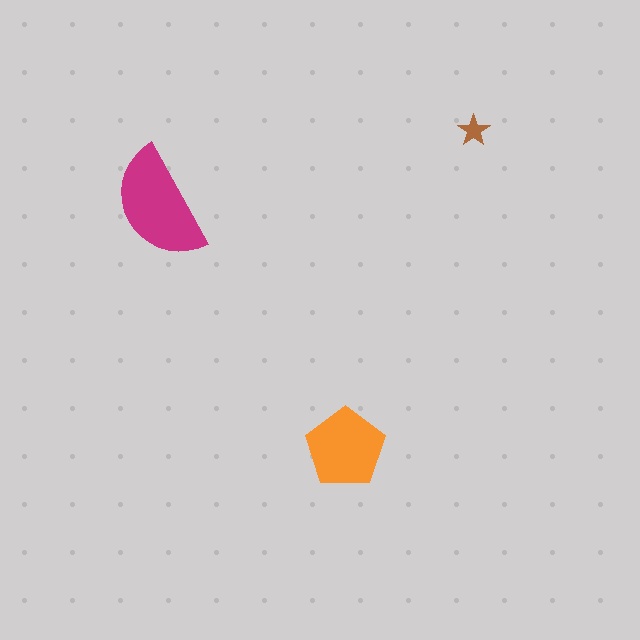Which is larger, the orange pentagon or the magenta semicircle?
The magenta semicircle.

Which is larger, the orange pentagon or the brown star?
The orange pentagon.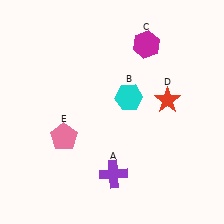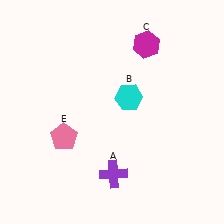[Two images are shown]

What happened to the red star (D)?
The red star (D) was removed in Image 2. It was in the top-right area of Image 1.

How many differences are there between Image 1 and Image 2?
There is 1 difference between the two images.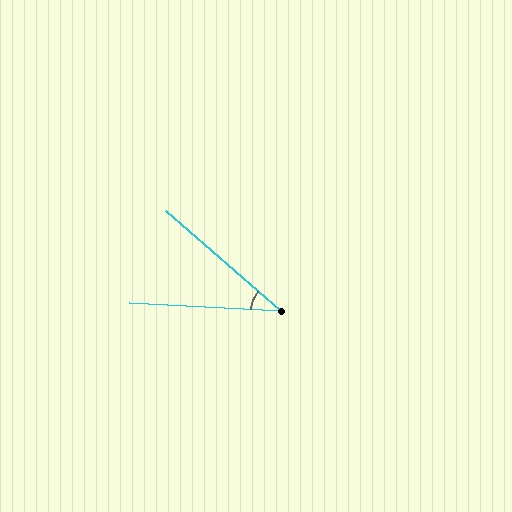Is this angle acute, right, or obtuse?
It is acute.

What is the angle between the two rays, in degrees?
Approximately 38 degrees.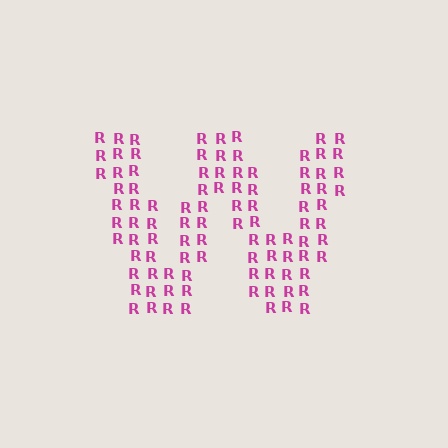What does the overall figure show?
The overall figure shows the letter W.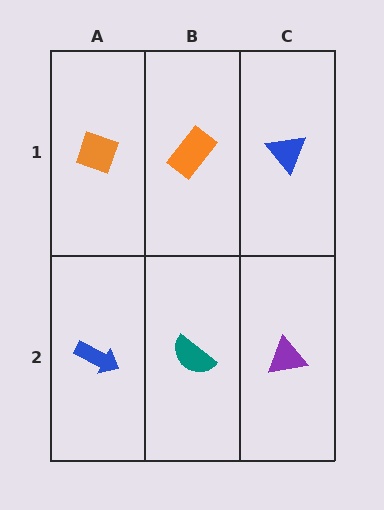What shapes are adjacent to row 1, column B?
A teal semicircle (row 2, column B), an orange diamond (row 1, column A), a blue triangle (row 1, column C).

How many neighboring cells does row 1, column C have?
2.